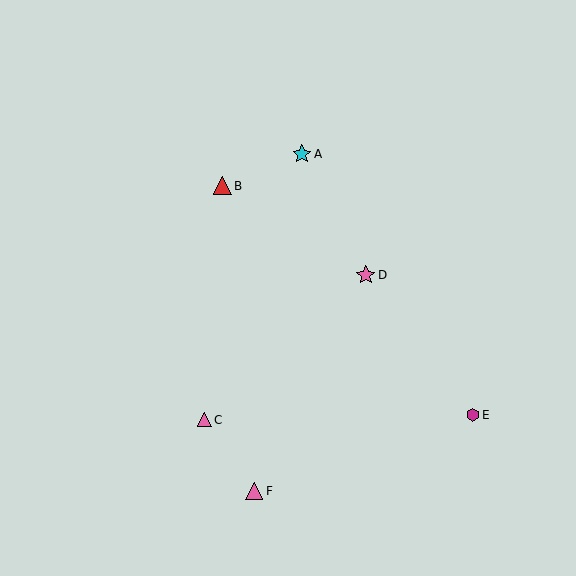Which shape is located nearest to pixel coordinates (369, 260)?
The pink star (labeled D) at (366, 275) is nearest to that location.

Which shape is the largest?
The pink star (labeled D) is the largest.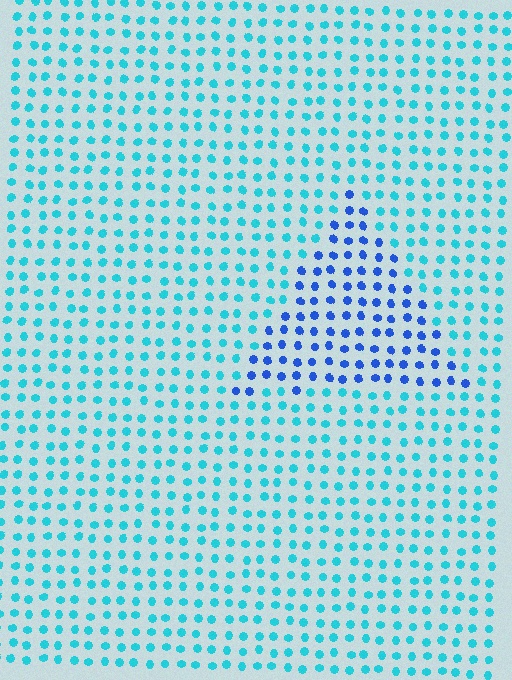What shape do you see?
I see a triangle.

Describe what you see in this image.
The image is filled with small cyan elements in a uniform arrangement. A triangle-shaped region is visible where the elements are tinted to a slightly different hue, forming a subtle color boundary.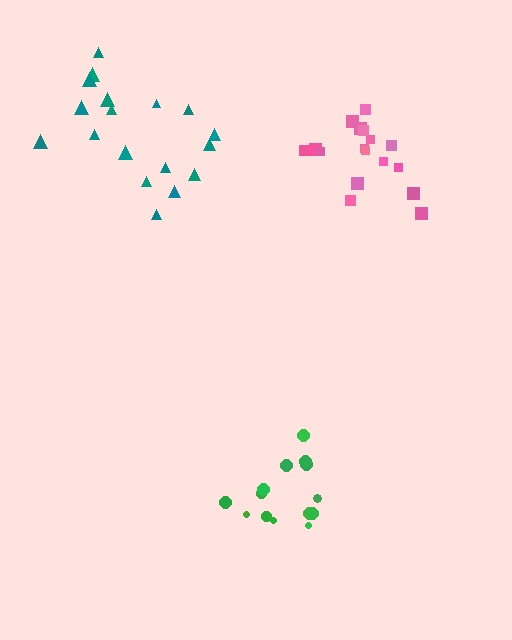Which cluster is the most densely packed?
Green.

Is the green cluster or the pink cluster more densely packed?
Green.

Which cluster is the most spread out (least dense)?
Teal.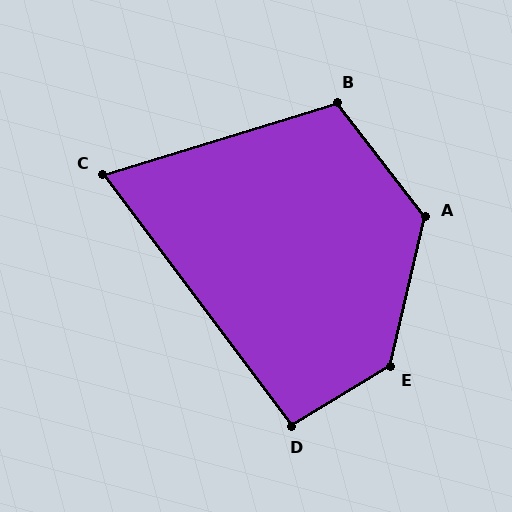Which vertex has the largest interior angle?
E, at approximately 134 degrees.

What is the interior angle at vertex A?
Approximately 129 degrees (obtuse).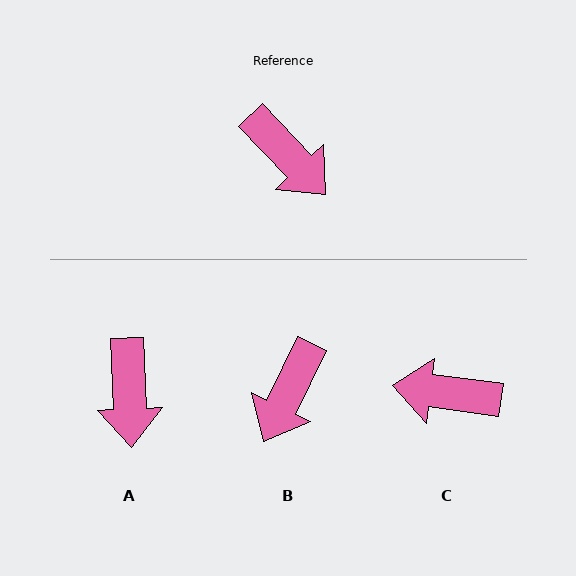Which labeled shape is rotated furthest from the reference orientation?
C, about 141 degrees away.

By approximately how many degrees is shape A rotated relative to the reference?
Approximately 41 degrees clockwise.